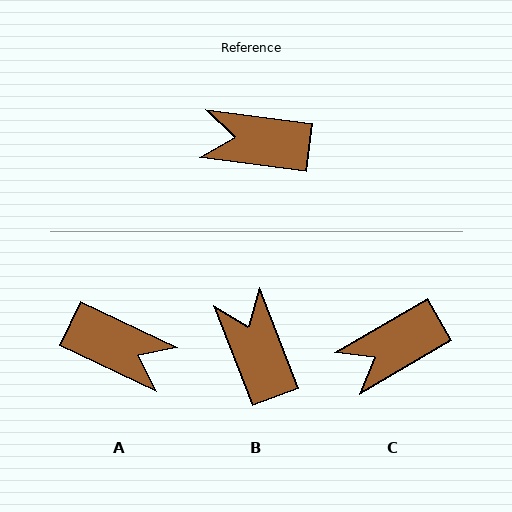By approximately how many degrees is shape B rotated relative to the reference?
Approximately 61 degrees clockwise.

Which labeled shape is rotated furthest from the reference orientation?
A, about 162 degrees away.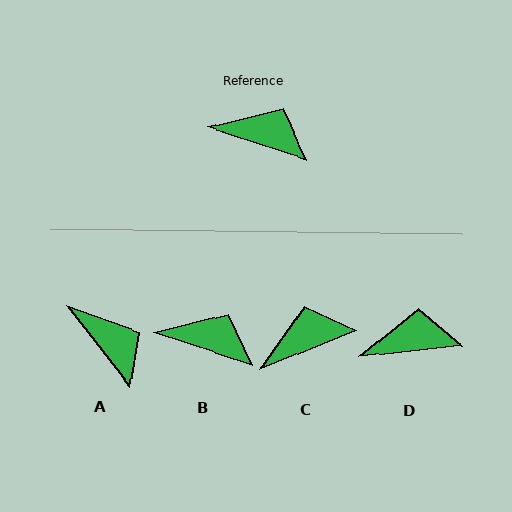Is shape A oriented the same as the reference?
No, it is off by about 34 degrees.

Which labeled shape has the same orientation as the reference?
B.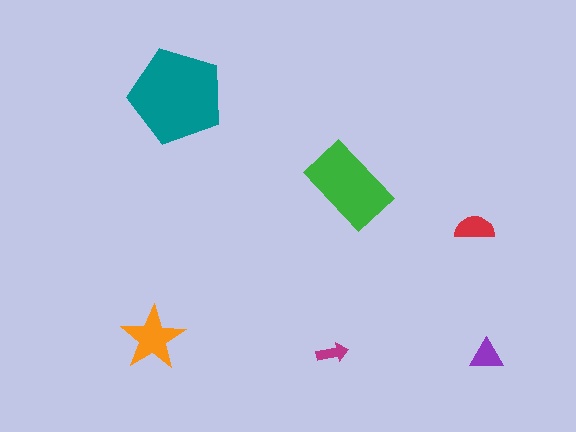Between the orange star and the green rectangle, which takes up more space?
The green rectangle.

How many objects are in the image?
There are 6 objects in the image.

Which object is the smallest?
The magenta arrow.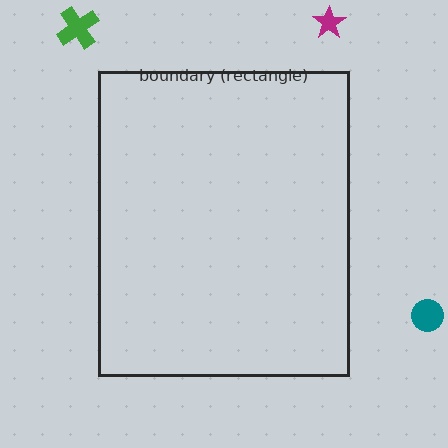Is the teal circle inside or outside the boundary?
Outside.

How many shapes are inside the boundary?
0 inside, 3 outside.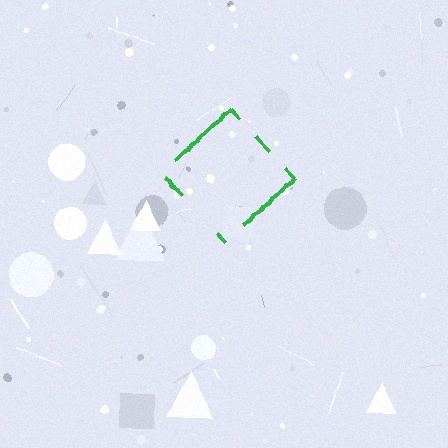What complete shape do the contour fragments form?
The contour fragments form a diamond.